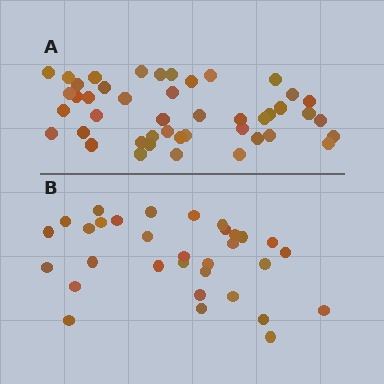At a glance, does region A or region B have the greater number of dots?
Region A (the top region) has more dots.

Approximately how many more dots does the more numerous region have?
Region A has approximately 15 more dots than region B.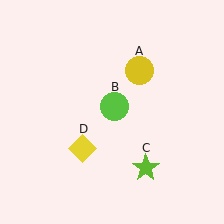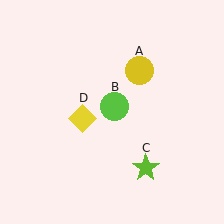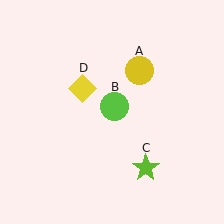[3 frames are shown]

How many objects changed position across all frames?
1 object changed position: yellow diamond (object D).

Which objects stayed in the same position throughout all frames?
Yellow circle (object A) and lime circle (object B) and lime star (object C) remained stationary.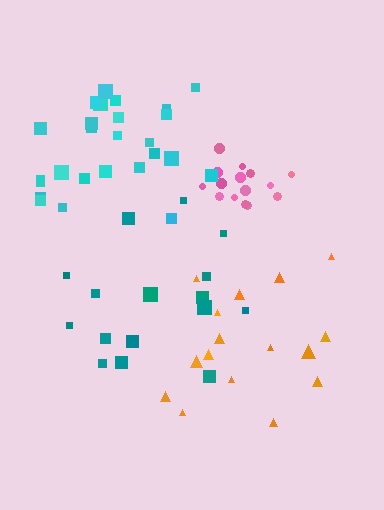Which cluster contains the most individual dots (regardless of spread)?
Cyan (26).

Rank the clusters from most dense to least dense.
pink, cyan, orange, teal.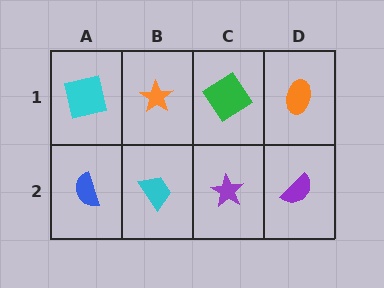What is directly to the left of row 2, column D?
A purple star.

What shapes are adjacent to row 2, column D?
An orange ellipse (row 1, column D), a purple star (row 2, column C).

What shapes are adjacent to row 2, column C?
A green diamond (row 1, column C), a cyan trapezoid (row 2, column B), a purple semicircle (row 2, column D).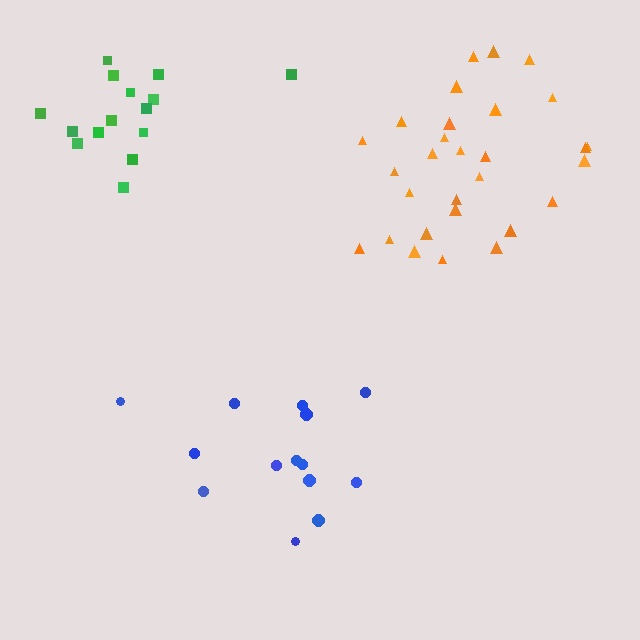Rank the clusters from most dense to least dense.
orange, green, blue.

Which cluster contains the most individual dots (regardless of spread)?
Orange (29).